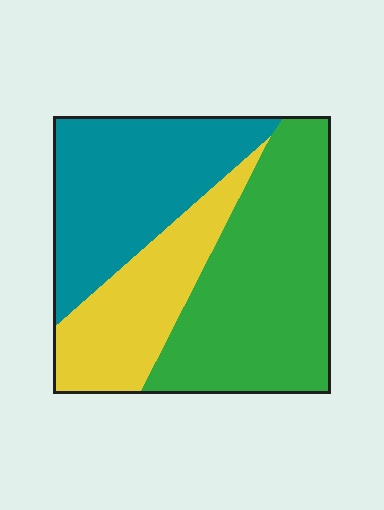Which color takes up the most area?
Green, at roughly 45%.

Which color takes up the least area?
Yellow, at roughly 25%.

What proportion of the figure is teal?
Teal takes up about one third (1/3) of the figure.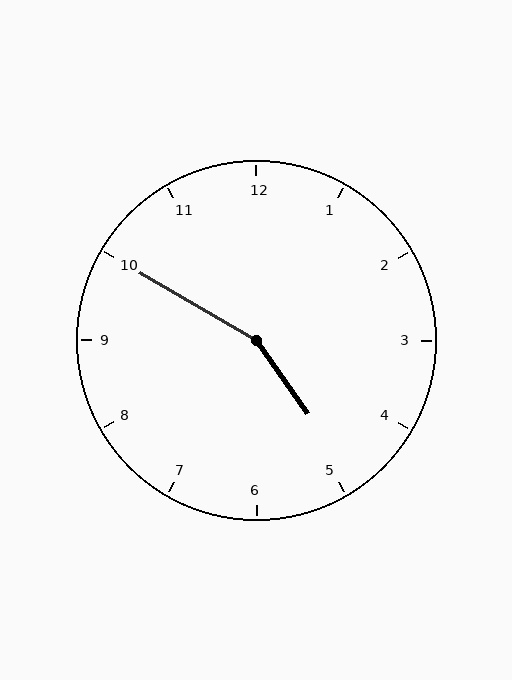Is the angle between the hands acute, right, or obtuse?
It is obtuse.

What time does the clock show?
4:50.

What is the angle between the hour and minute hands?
Approximately 155 degrees.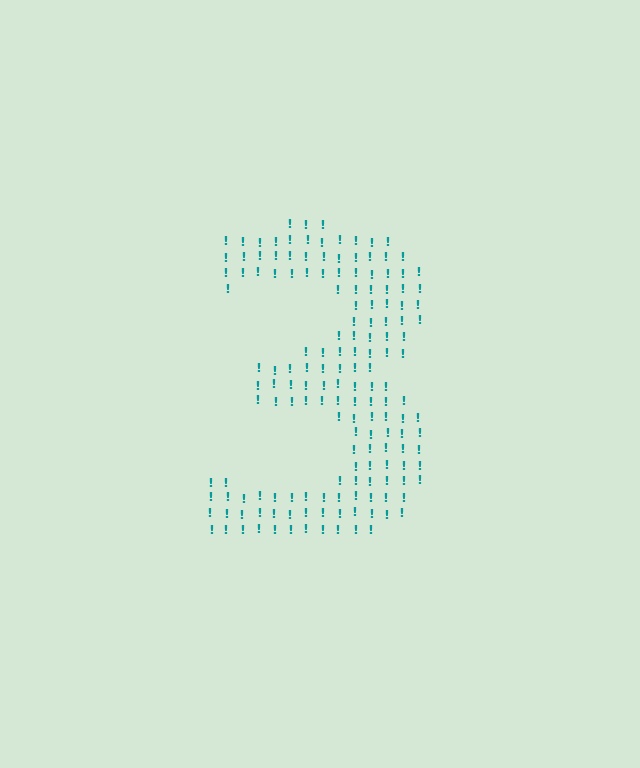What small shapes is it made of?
It is made of small exclamation marks.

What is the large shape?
The large shape is the digit 3.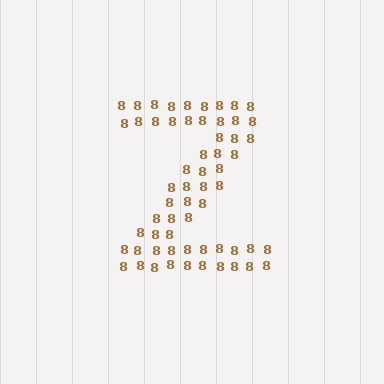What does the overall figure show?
The overall figure shows the letter Z.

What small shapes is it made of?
It is made of small digit 8's.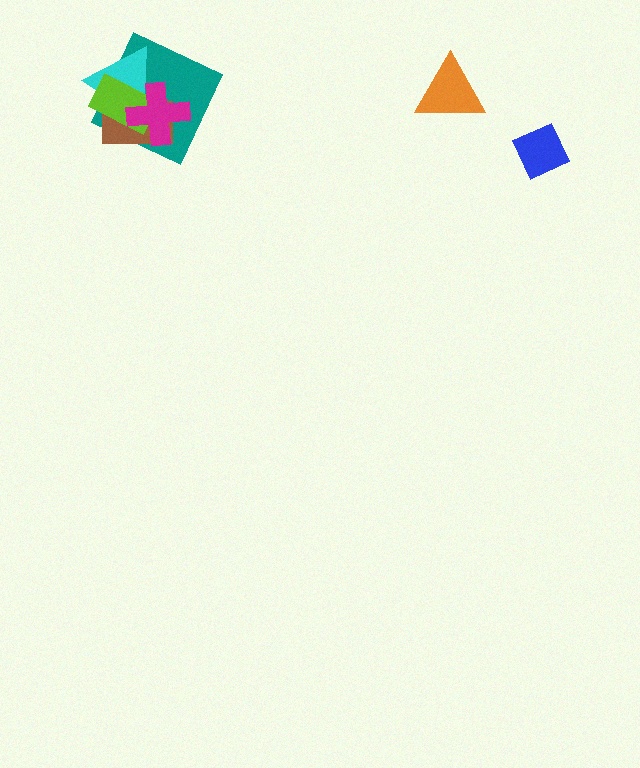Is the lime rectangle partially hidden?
Yes, it is partially covered by another shape.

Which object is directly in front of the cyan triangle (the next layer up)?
The lime rectangle is directly in front of the cyan triangle.